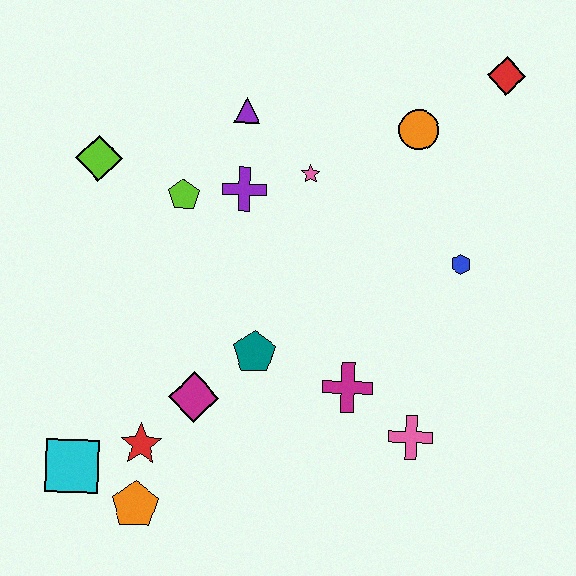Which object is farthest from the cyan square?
The red diamond is farthest from the cyan square.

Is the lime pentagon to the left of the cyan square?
No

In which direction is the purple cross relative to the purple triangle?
The purple cross is below the purple triangle.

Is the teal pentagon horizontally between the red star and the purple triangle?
No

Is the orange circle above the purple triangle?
No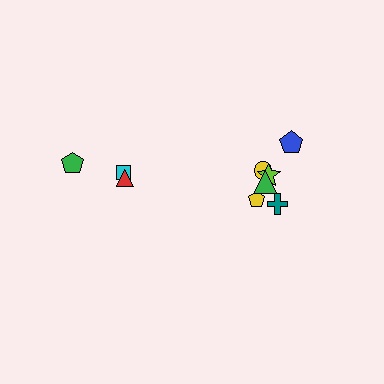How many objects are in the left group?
There are 3 objects.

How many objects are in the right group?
There are 6 objects.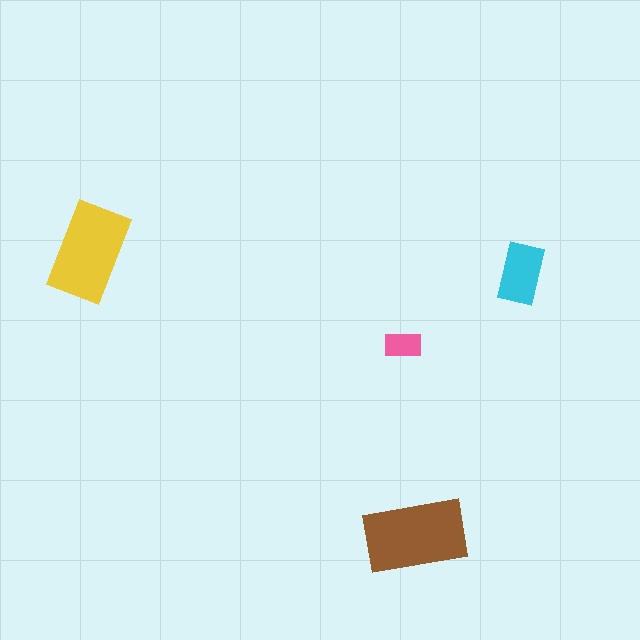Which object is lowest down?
The brown rectangle is bottommost.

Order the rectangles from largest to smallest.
the brown one, the yellow one, the cyan one, the pink one.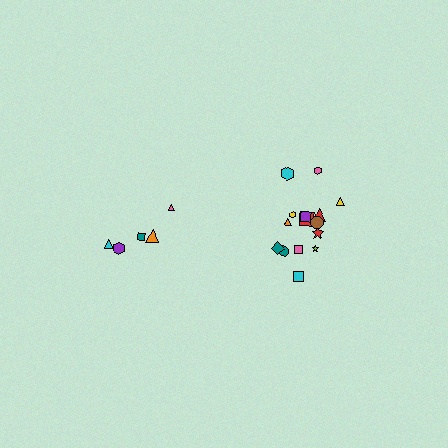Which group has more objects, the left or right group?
The right group.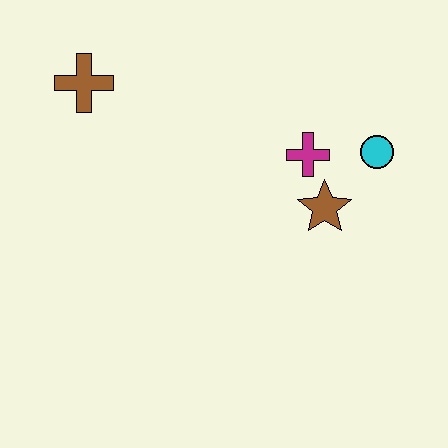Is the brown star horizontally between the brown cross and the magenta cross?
No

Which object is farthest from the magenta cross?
The brown cross is farthest from the magenta cross.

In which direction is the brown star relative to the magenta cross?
The brown star is below the magenta cross.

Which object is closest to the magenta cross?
The brown star is closest to the magenta cross.